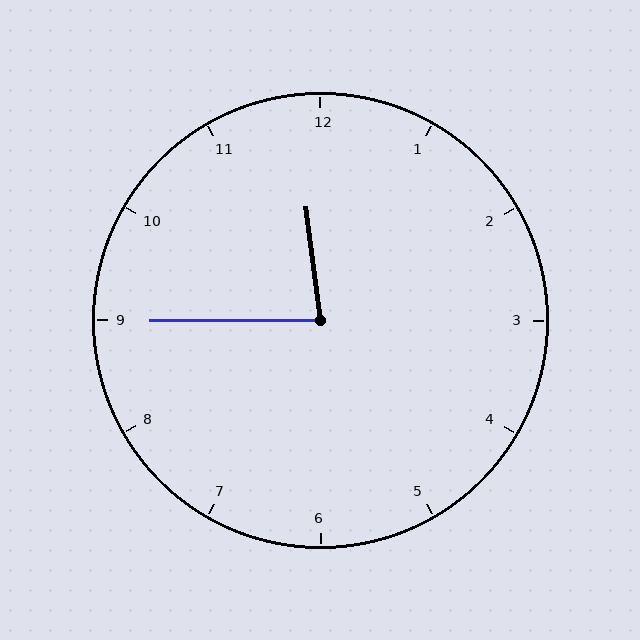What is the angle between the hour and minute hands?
Approximately 82 degrees.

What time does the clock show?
11:45.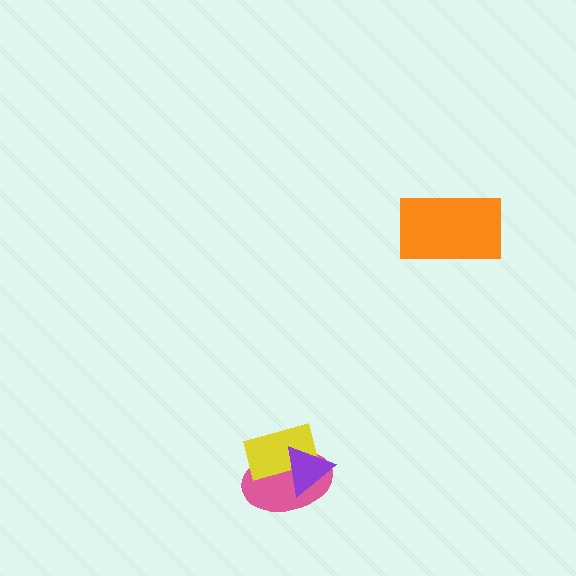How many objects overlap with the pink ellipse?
2 objects overlap with the pink ellipse.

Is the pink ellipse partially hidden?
Yes, it is partially covered by another shape.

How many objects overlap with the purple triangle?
2 objects overlap with the purple triangle.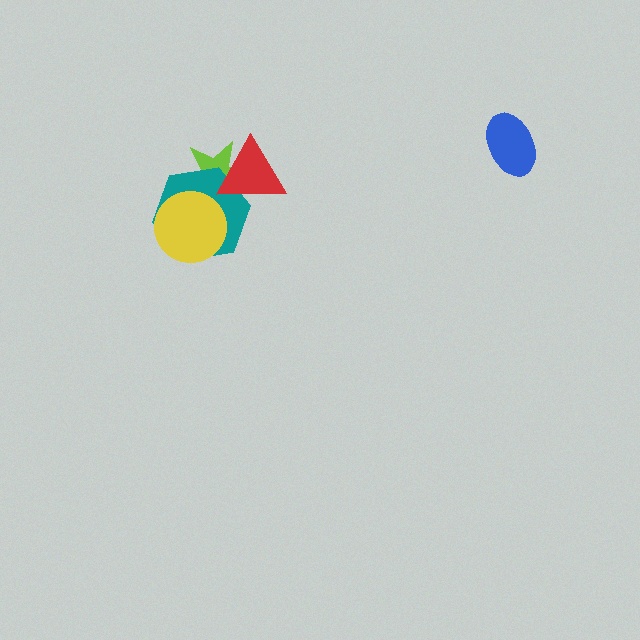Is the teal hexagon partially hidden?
Yes, it is partially covered by another shape.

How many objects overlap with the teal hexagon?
3 objects overlap with the teal hexagon.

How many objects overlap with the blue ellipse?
0 objects overlap with the blue ellipse.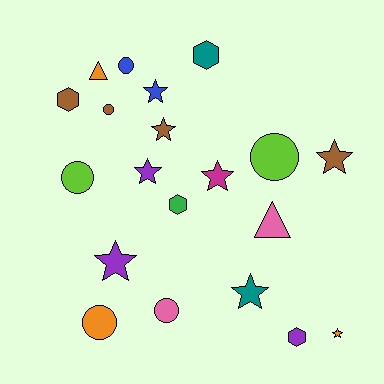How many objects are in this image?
There are 20 objects.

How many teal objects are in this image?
There are 2 teal objects.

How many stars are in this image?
There are 8 stars.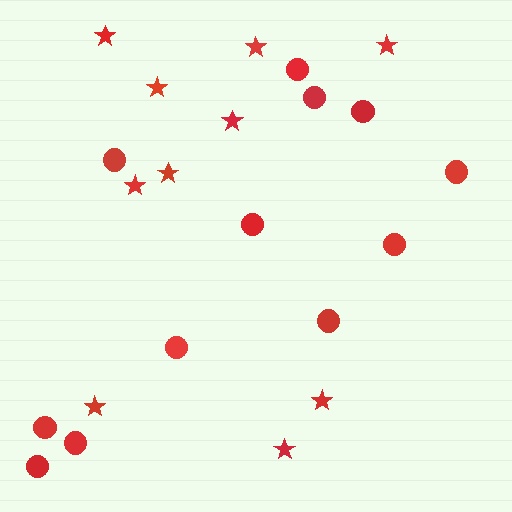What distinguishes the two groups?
There are 2 groups: one group of stars (10) and one group of circles (12).